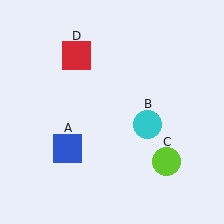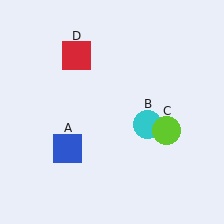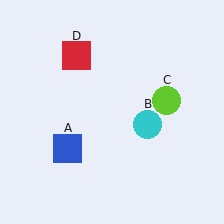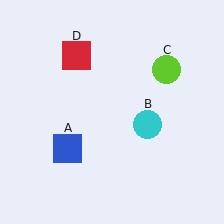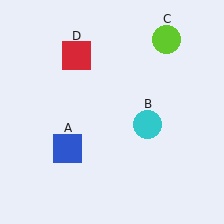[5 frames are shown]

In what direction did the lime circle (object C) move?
The lime circle (object C) moved up.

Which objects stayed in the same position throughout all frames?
Blue square (object A) and cyan circle (object B) and red square (object D) remained stationary.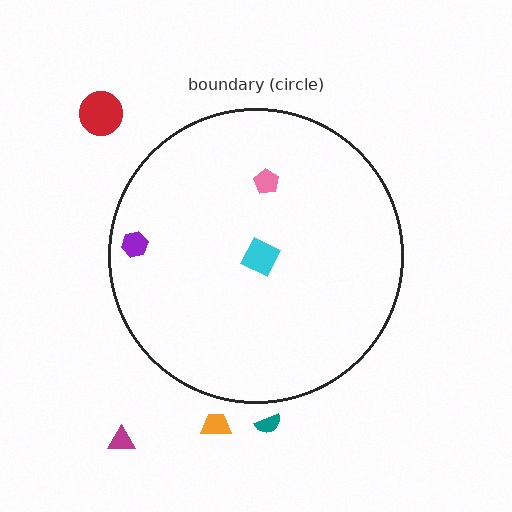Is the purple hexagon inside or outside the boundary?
Inside.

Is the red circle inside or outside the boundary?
Outside.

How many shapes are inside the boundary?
3 inside, 4 outside.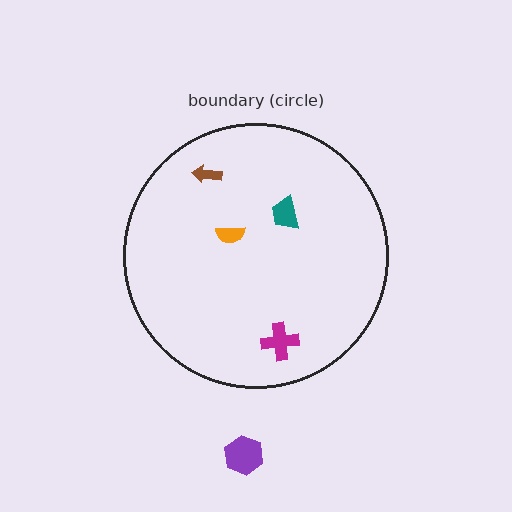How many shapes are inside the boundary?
4 inside, 1 outside.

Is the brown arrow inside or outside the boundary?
Inside.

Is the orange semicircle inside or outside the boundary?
Inside.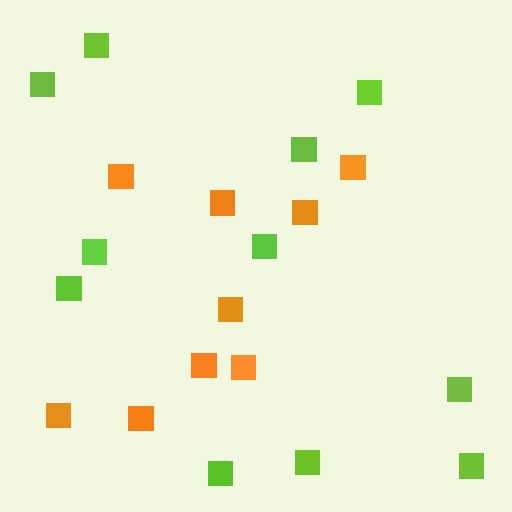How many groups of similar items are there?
There are 2 groups: one group of orange squares (9) and one group of lime squares (11).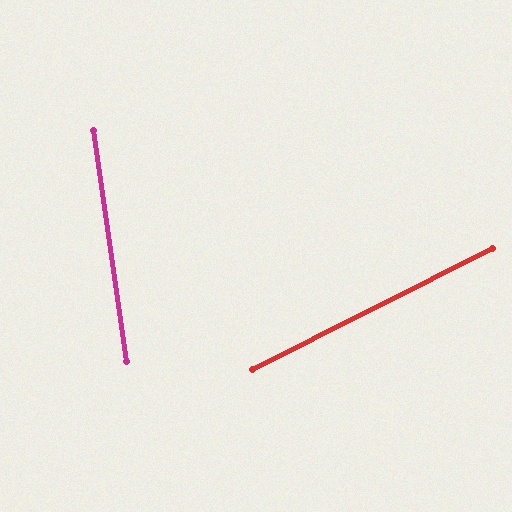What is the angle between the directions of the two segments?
Approximately 71 degrees.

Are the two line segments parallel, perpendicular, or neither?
Neither parallel nor perpendicular — they differ by about 71°.